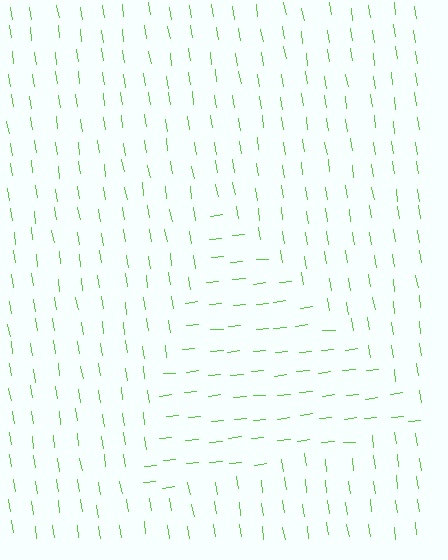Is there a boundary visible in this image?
Yes, there is a texture boundary formed by a change in line orientation.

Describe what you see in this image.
The image is filled with small lime line segments. A triangle region in the image has lines oriented differently from the surrounding lines, creating a visible texture boundary.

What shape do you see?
I see a triangle.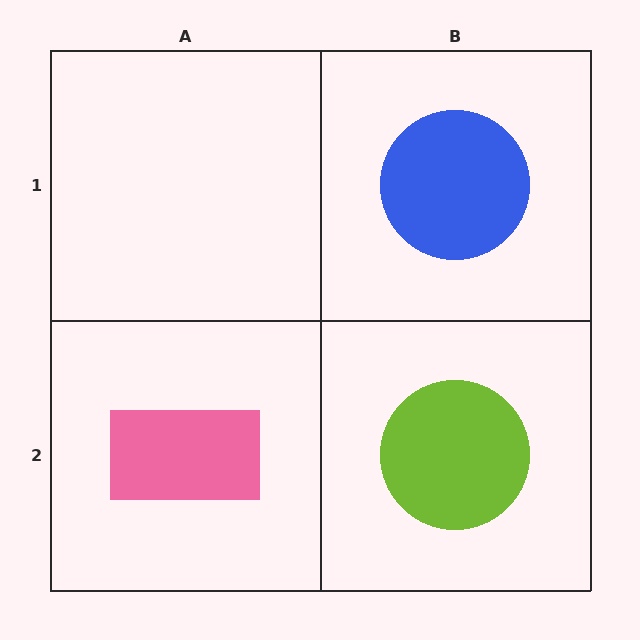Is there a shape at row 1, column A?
No, that cell is empty.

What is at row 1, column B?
A blue circle.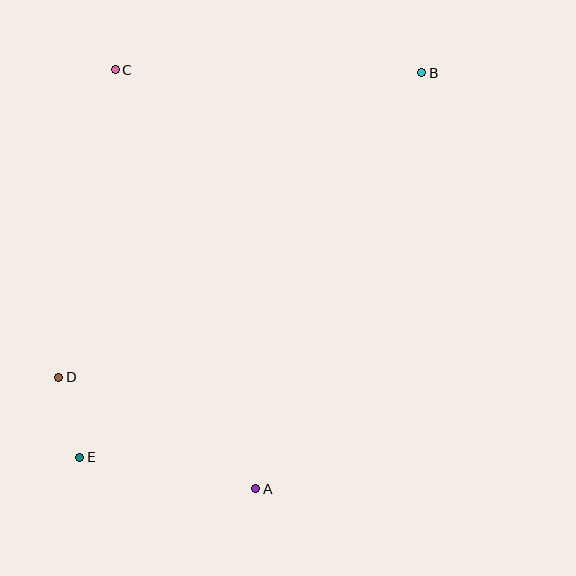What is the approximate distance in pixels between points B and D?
The distance between B and D is approximately 474 pixels.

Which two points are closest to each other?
Points D and E are closest to each other.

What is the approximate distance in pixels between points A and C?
The distance between A and C is approximately 442 pixels.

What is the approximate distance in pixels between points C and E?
The distance between C and E is approximately 389 pixels.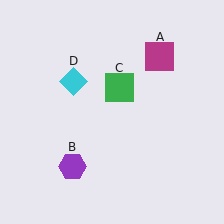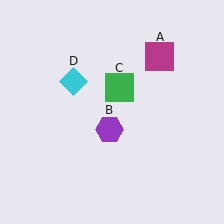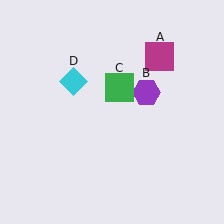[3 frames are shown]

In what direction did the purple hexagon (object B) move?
The purple hexagon (object B) moved up and to the right.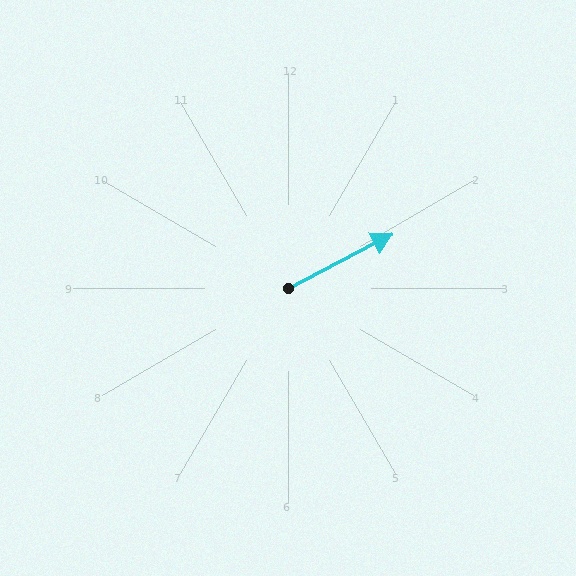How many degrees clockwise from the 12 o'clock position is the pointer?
Approximately 62 degrees.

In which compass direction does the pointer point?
Northeast.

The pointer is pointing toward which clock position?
Roughly 2 o'clock.